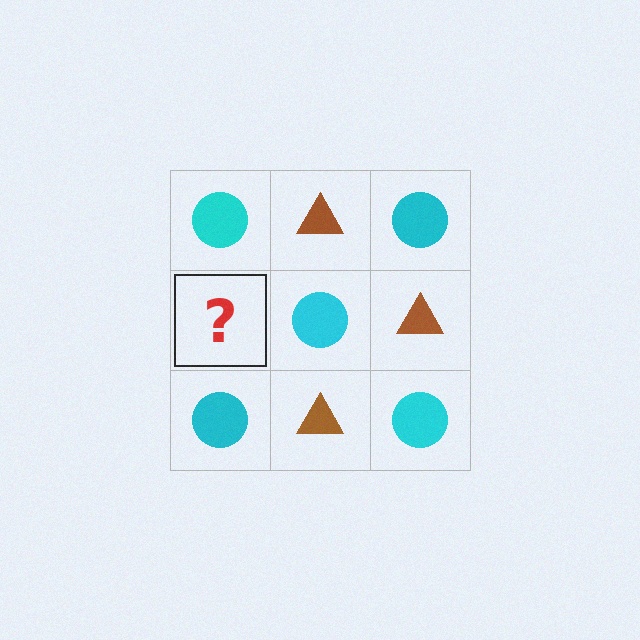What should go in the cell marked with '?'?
The missing cell should contain a brown triangle.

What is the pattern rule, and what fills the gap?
The rule is that it alternates cyan circle and brown triangle in a checkerboard pattern. The gap should be filled with a brown triangle.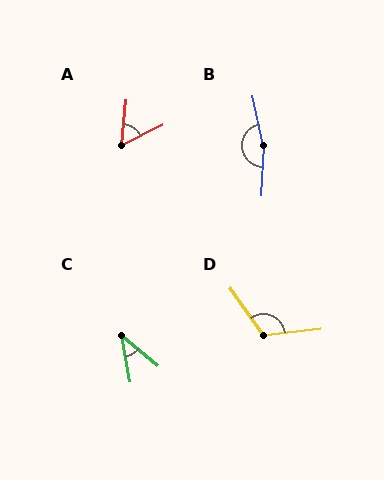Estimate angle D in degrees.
Approximately 119 degrees.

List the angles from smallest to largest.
C (40°), A (57°), D (119°), B (165°).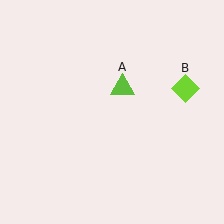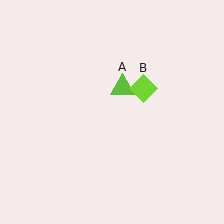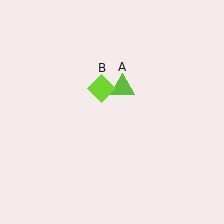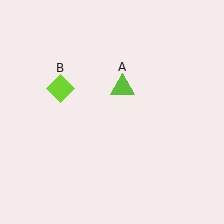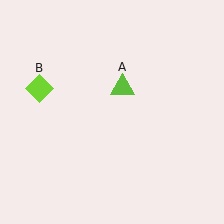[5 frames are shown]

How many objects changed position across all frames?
1 object changed position: lime diamond (object B).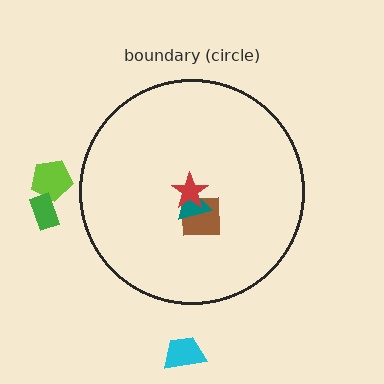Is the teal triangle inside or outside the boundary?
Inside.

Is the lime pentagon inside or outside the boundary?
Outside.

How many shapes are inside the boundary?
3 inside, 3 outside.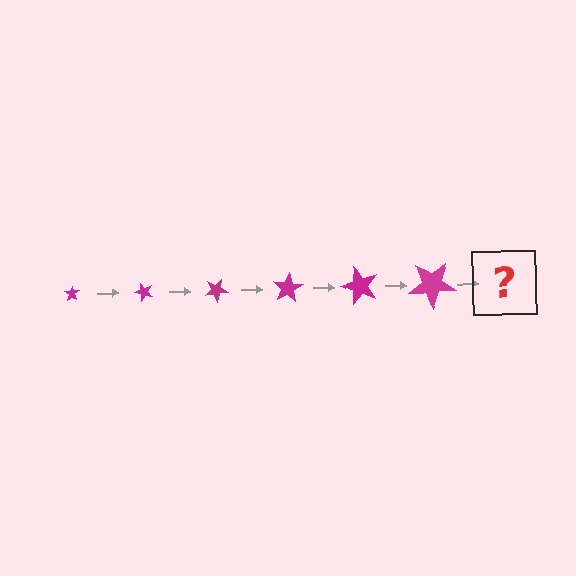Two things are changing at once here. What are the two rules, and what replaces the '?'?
The two rules are that the star grows larger each step and it rotates 50 degrees each step. The '?' should be a star, larger than the previous one and rotated 300 degrees from the start.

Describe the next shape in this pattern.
It should be a star, larger than the previous one and rotated 300 degrees from the start.